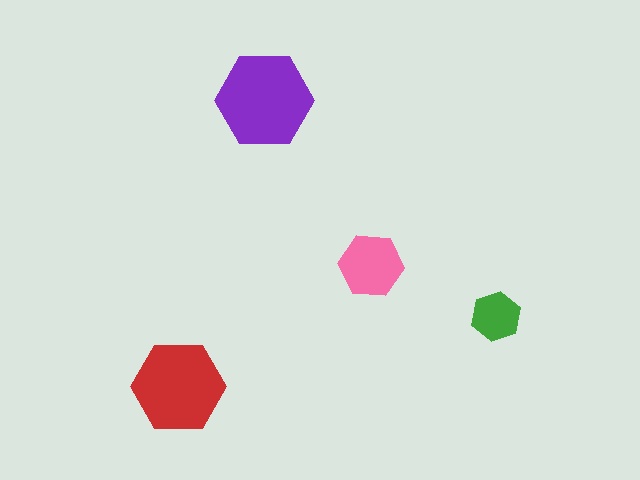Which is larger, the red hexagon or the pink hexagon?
The red one.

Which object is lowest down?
The red hexagon is bottommost.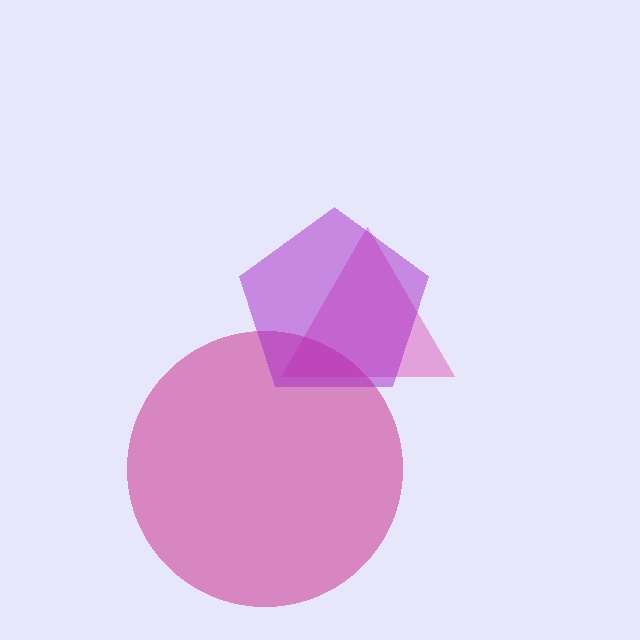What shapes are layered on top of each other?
The layered shapes are: a pink triangle, a magenta circle, a purple pentagon.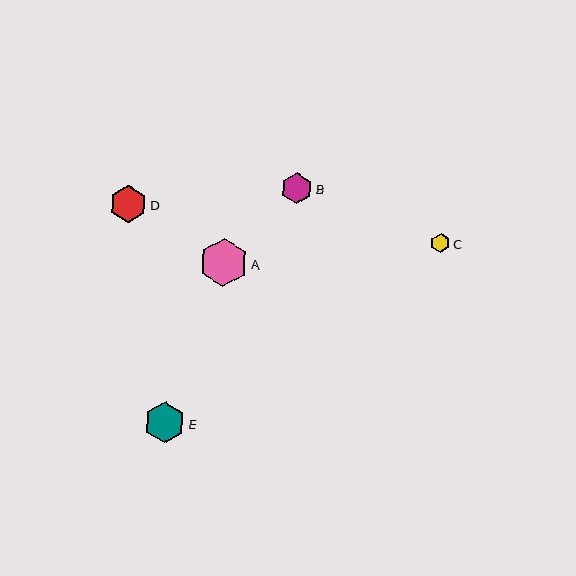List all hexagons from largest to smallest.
From largest to smallest: A, E, D, B, C.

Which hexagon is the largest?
Hexagon A is the largest with a size of approximately 48 pixels.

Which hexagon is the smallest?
Hexagon C is the smallest with a size of approximately 19 pixels.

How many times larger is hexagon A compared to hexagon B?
Hexagon A is approximately 1.5 times the size of hexagon B.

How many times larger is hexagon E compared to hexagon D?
Hexagon E is approximately 1.1 times the size of hexagon D.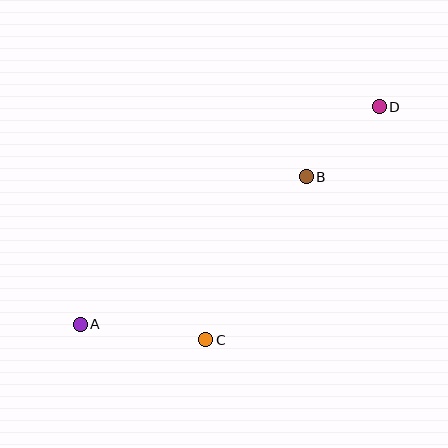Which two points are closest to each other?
Points B and D are closest to each other.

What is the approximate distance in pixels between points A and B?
The distance between A and B is approximately 270 pixels.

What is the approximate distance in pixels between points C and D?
The distance between C and D is approximately 291 pixels.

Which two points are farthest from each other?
Points A and D are farthest from each other.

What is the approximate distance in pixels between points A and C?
The distance between A and C is approximately 126 pixels.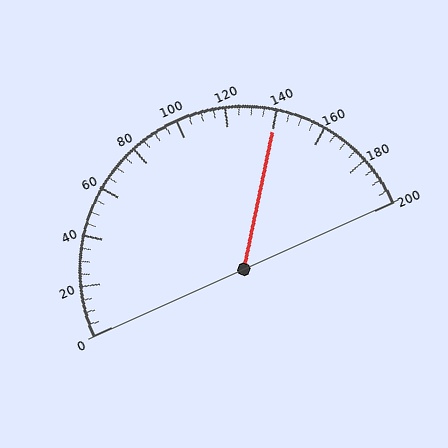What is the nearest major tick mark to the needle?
The nearest major tick mark is 140.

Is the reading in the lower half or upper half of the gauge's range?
The reading is in the upper half of the range (0 to 200).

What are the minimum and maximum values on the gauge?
The gauge ranges from 0 to 200.